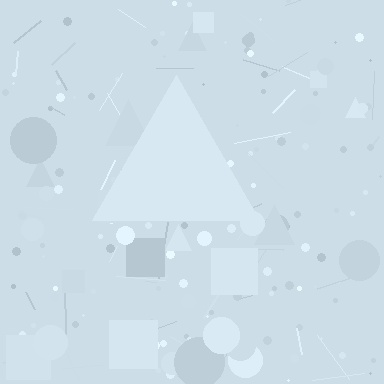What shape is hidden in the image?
A triangle is hidden in the image.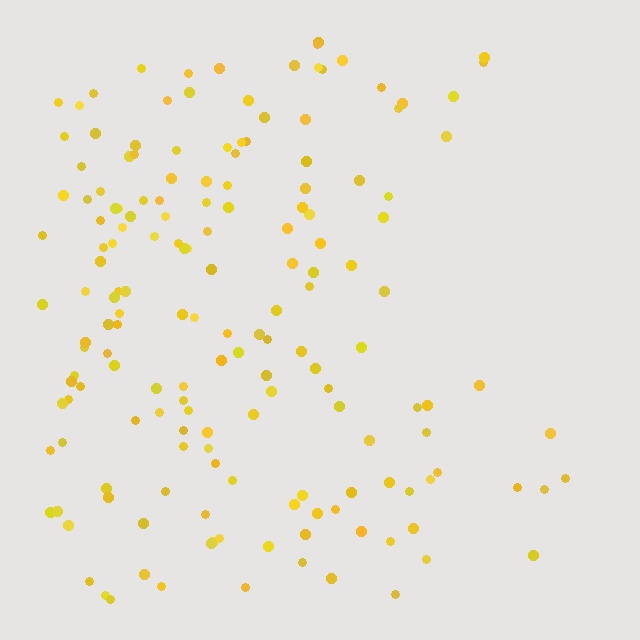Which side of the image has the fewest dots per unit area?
The right.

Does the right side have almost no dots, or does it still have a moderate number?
Still a moderate number, just noticeably fewer than the left.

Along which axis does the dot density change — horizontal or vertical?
Horizontal.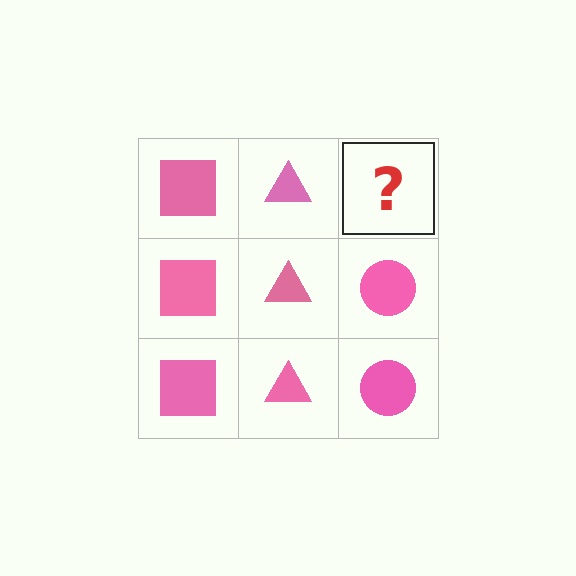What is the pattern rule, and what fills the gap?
The rule is that each column has a consistent shape. The gap should be filled with a pink circle.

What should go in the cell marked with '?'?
The missing cell should contain a pink circle.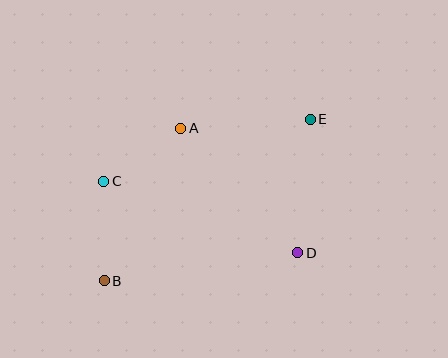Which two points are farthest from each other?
Points B and E are farthest from each other.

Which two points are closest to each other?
Points A and C are closest to each other.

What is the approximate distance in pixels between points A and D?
The distance between A and D is approximately 171 pixels.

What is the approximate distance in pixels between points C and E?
The distance between C and E is approximately 216 pixels.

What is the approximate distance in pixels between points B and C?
The distance between B and C is approximately 100 pixels.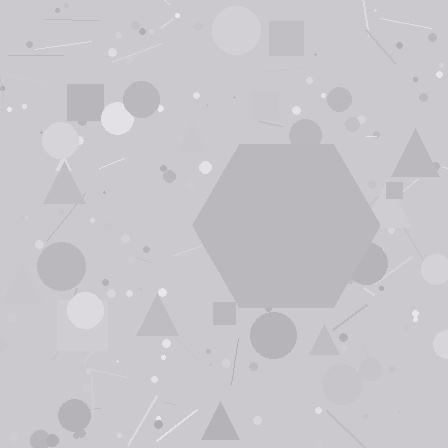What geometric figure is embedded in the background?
A hexagon is embedded in the background.